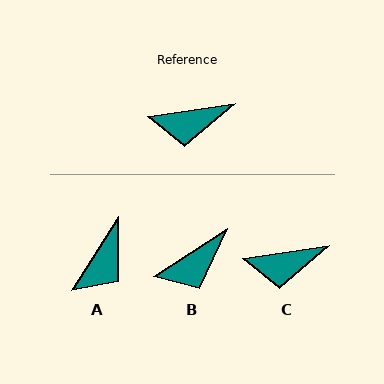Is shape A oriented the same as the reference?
No, it is off by about 50 degrees.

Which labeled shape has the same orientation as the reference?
C.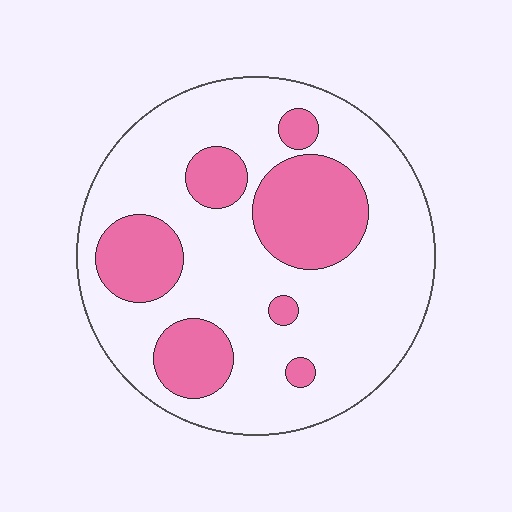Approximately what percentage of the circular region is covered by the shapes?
Approximately 25%.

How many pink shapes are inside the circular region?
7.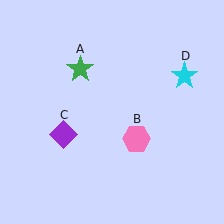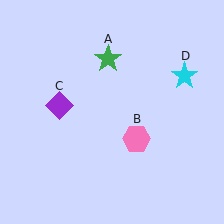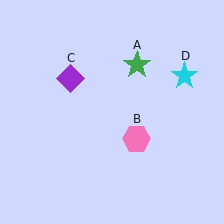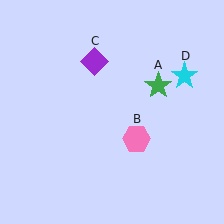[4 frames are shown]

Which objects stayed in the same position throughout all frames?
Pink hexagon (object B) and cyan star (object D) remained stationary.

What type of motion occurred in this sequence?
The green star (object A), purple diamond (object C) rotated clockwise around the center of the scene.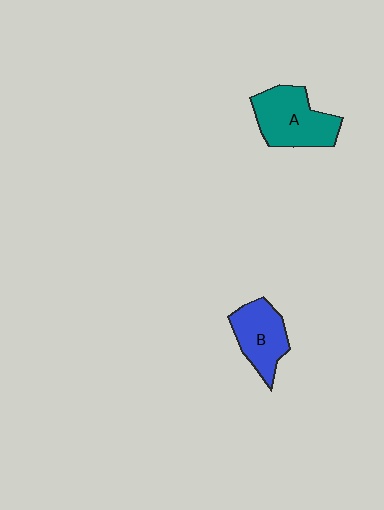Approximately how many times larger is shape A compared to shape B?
Approximately 1.3 times.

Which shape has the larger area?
Shape A (teal).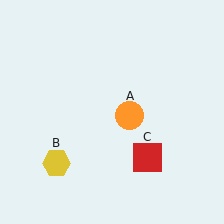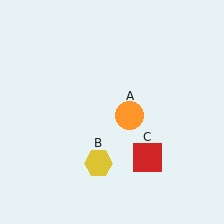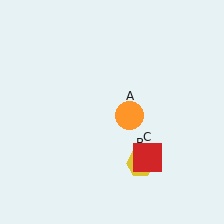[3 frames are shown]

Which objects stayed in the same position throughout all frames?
Orange circle (object A) and red square (object C) remained stationary.